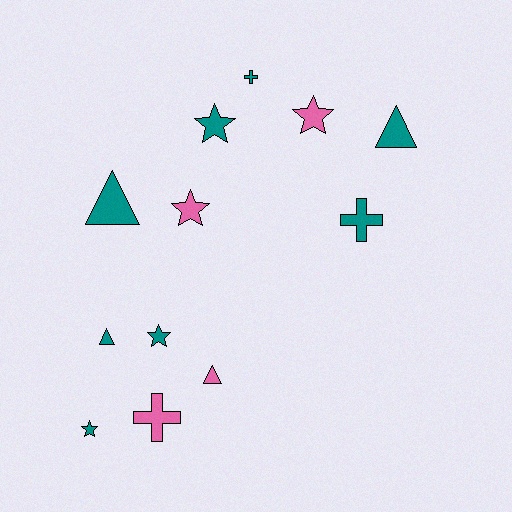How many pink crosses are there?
There is 1 pink cross.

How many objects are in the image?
There are 12 objects.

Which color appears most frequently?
Teal, with 8 objects.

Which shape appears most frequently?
Star, with 5 objects.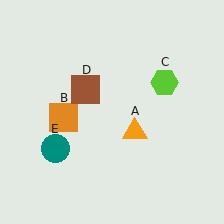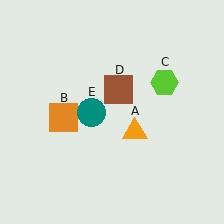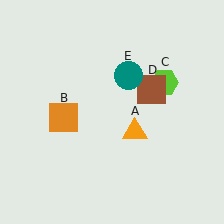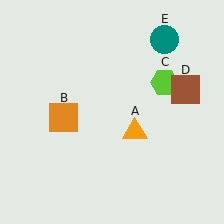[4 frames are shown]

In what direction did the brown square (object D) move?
The brown square (object D) moved right.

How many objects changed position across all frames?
2 objects changed position: brown square (object D), teal circle (object E).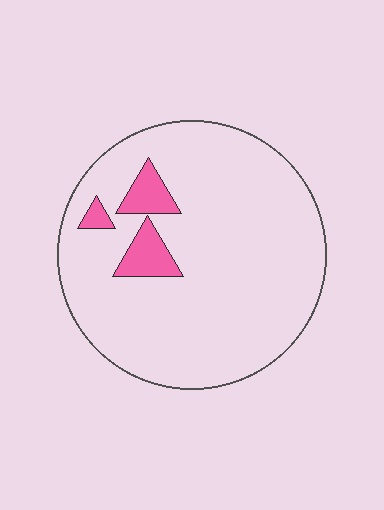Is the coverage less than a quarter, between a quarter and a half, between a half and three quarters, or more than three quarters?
Less than a quarter.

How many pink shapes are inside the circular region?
3.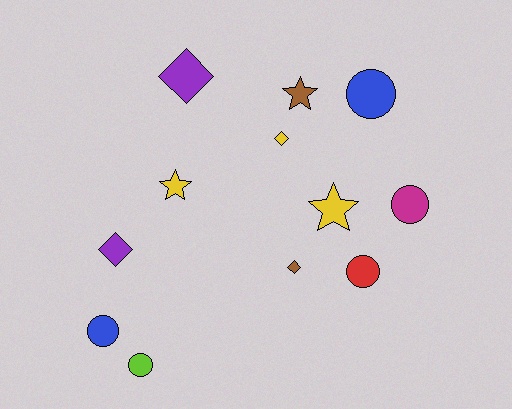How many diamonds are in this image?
There are 4 diamonds.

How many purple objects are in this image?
There are 2 purple objects.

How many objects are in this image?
There are 12 objects.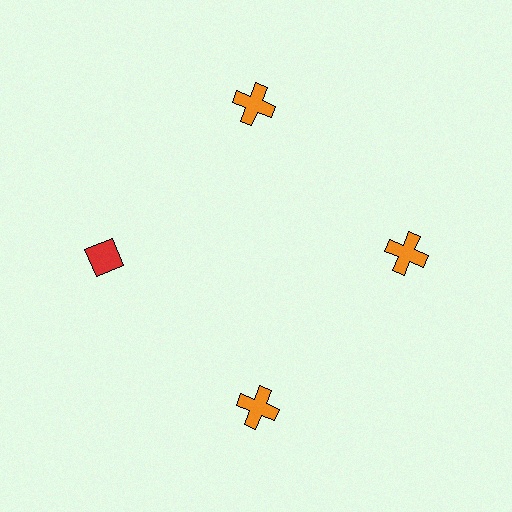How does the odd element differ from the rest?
It differs in both color (red instead of orange) and shape (diamond instead of cross).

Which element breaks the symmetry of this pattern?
The red diamond at roughly the 9 o'clock position breaks the symmetry. All other shapes are orange crosses.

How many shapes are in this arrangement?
There are 4 shapes arranged in a ring pattern.